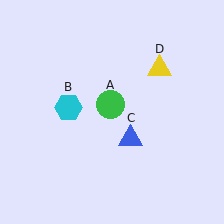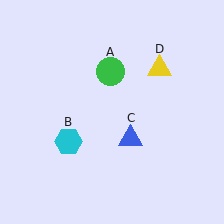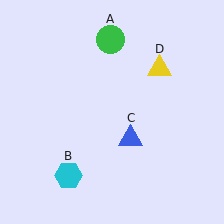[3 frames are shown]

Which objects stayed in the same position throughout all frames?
Blue triangle (object C) and yellow triangle (object D) remained stationary.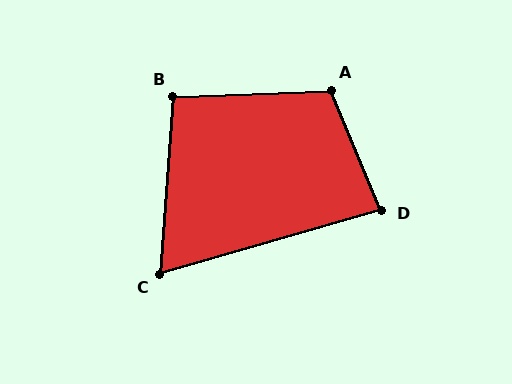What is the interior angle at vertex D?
Approximately 84 degrees (acute).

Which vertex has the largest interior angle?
A, at approximately 110 degrees.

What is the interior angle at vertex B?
Approximately 96 degrees (obtuse).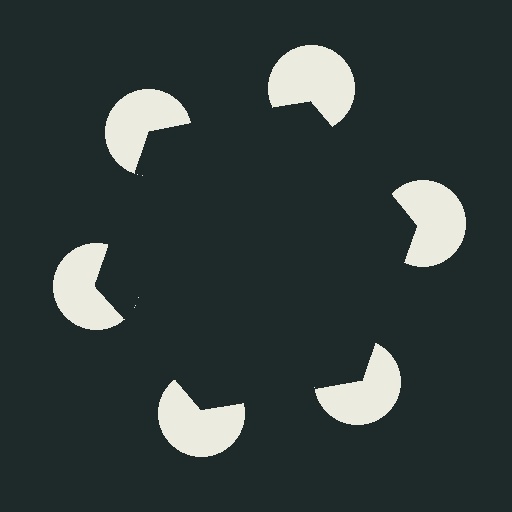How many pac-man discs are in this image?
There are 6 — one at each vertex of the illusory hexagon.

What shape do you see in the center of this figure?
An illusory hexagon — its edges are inferred from the aligned wedge cuts in the pac-man discs, not physically drawn.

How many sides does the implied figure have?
6 sides.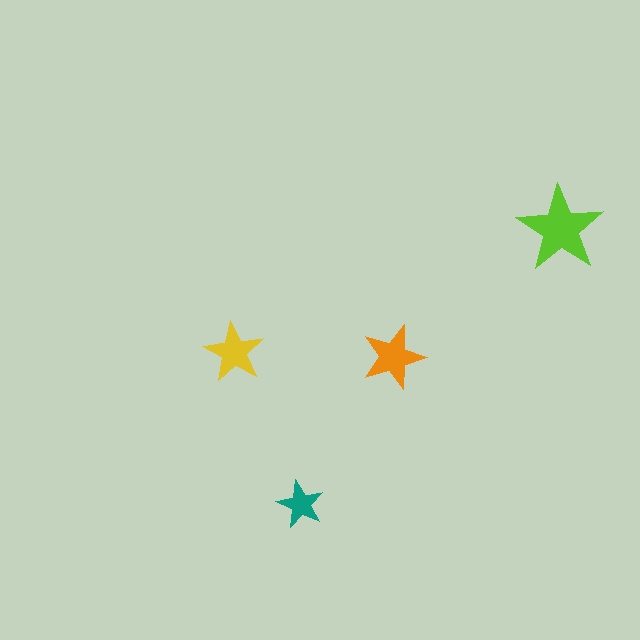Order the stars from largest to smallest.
the lime one, the orange one, the yellow one, the teal one.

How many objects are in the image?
There are 4 objects in the image.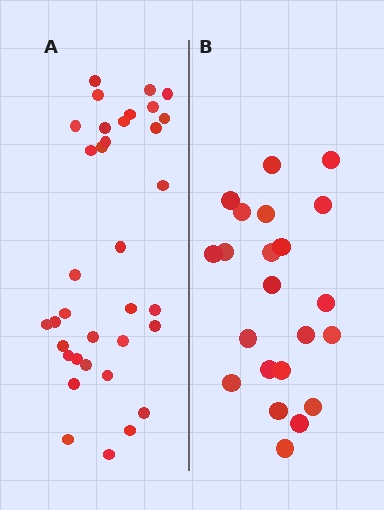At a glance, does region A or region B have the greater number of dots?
Region A (the left region) has more dots.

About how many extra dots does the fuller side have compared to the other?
Region A has approximately 15 more dots than region B.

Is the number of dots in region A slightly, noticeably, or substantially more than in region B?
Region A has substantially more. The ratio is roughly 1.6 to 1.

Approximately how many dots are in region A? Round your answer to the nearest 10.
About 40 dots. (The exact count is 35, which rounds to 40.)